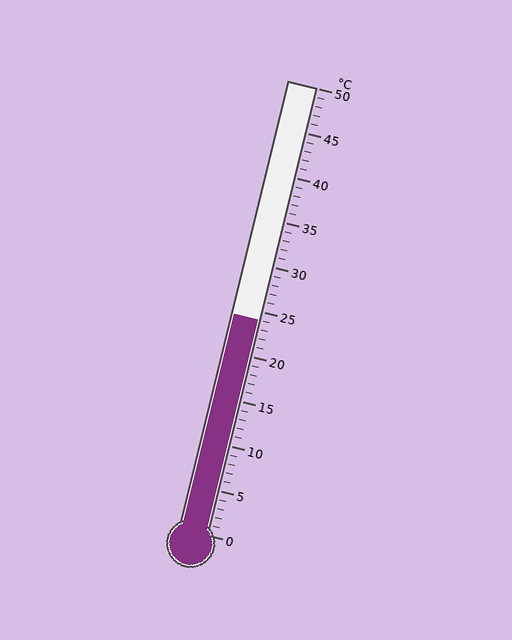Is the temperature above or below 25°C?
The temperature is below 25°C.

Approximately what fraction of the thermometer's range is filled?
The thermometer is filled to approximately 50% of its range.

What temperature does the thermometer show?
The thermometer shows approximately 24°C.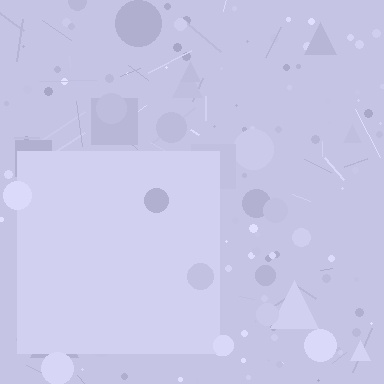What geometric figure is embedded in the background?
A square is embedded in the background.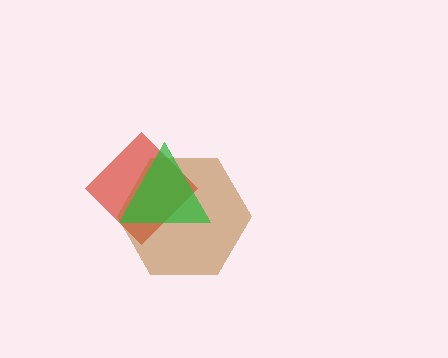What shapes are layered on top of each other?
The layered shapes are: a red diamond, a brown hexagon, a green triangle.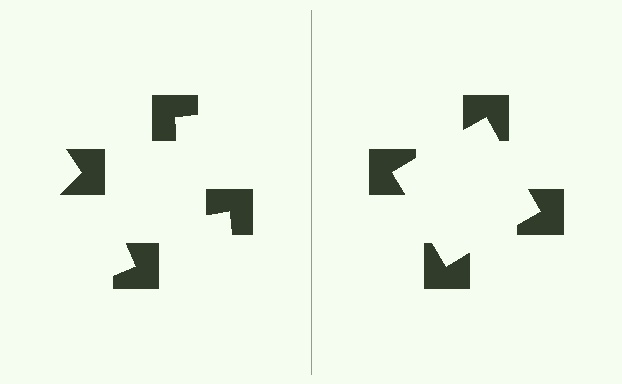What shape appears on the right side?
An illusory square.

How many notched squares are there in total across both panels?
8 — 4 on each side.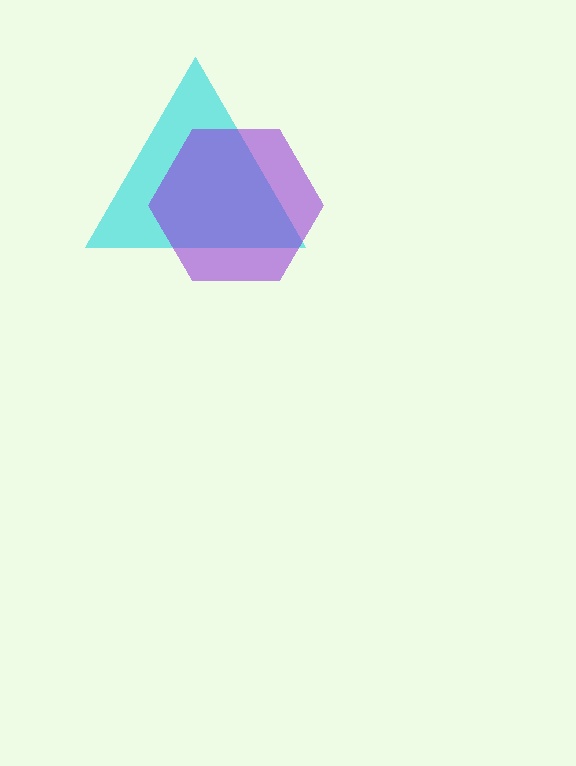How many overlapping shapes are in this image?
There are 2 overlapping shapes in the image.